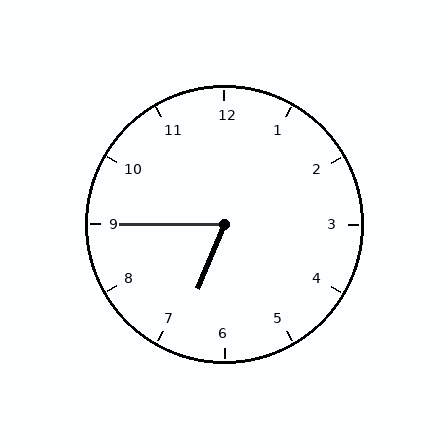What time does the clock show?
6:45.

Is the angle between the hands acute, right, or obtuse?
It is acute.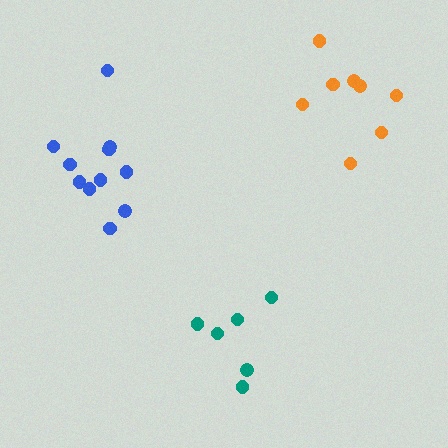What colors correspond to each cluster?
The clusters are colored: orange, blue, teal.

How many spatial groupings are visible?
There are 3 spatial groupings.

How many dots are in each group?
Group 1: 8 dots, Group 2: 11 dots, Group 3: 6 dots (25 total).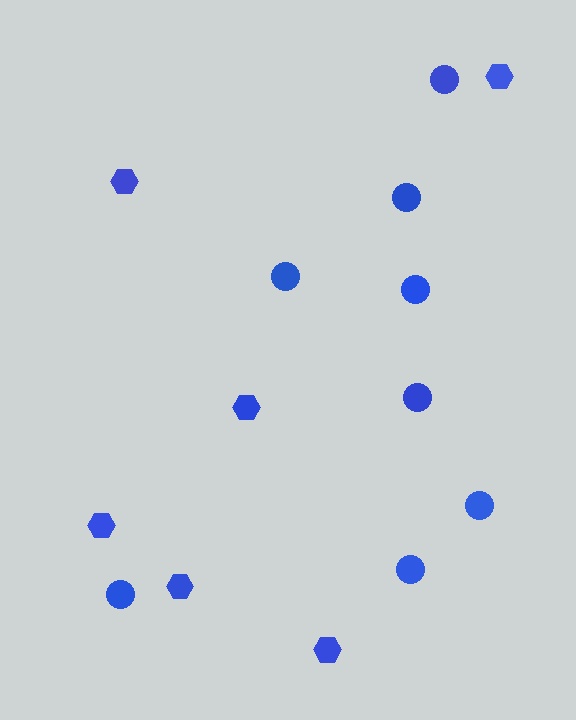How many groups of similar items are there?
There are 2 groups: one group of circles (8) and one group of hexagons (6).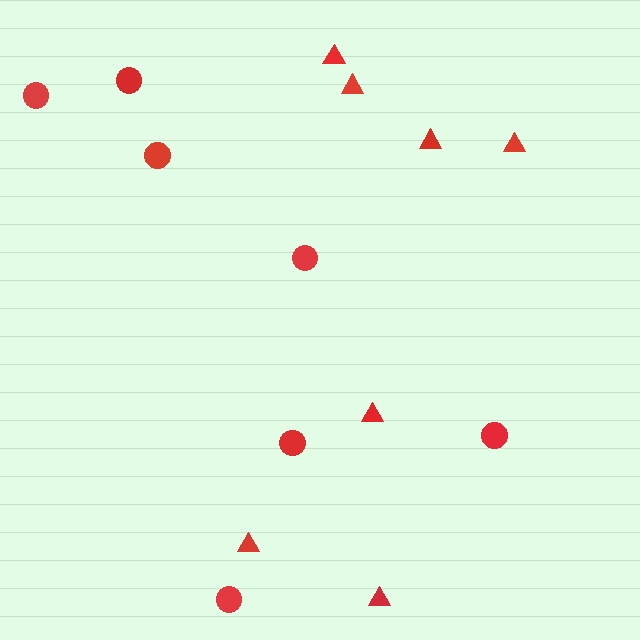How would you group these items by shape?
There are 2 groups: one group of triangles (7) and one group of circles (7).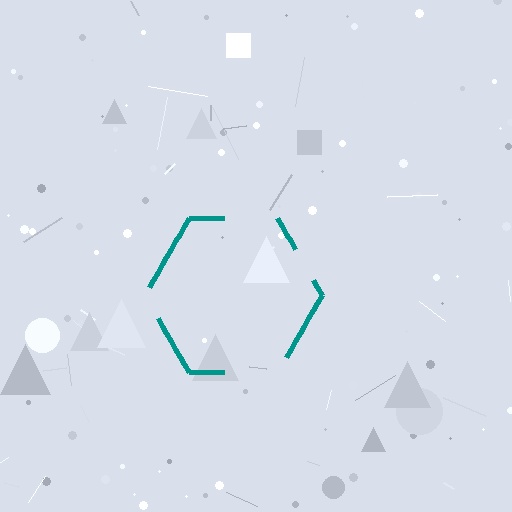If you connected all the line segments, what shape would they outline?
They would outline a hexagon.